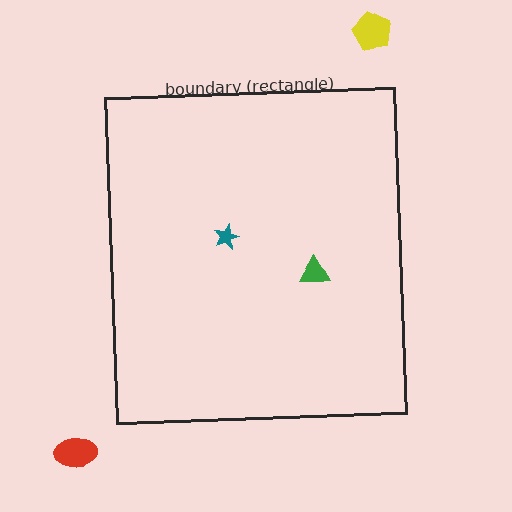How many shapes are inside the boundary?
2 inside, 2 outside.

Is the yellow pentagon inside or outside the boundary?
Outside.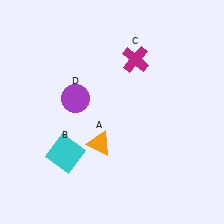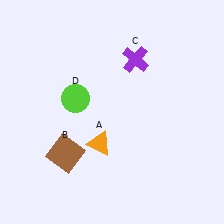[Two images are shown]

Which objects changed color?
B changed from cyan to brown. C changed from magenta to purple. D changed from purple to lime.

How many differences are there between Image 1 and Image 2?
There are 3 differences between the two images.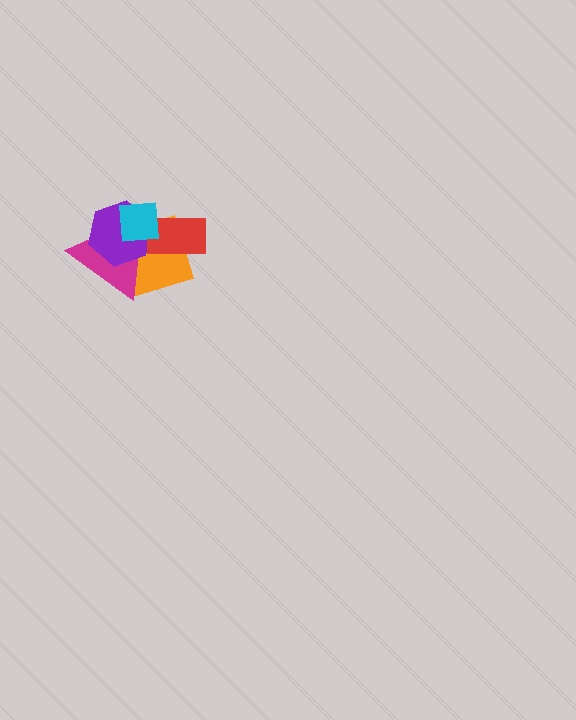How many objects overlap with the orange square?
4 objects overlap with the orange square.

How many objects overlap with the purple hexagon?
4 objects overlap with the purple hexagon.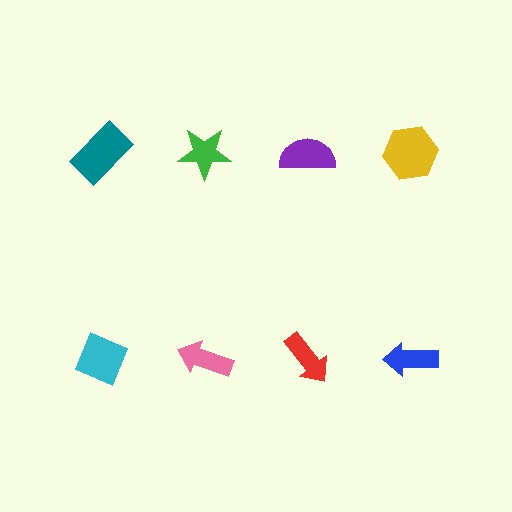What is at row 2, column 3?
A red arrow.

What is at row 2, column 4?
A blue arrow.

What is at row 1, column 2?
A green star.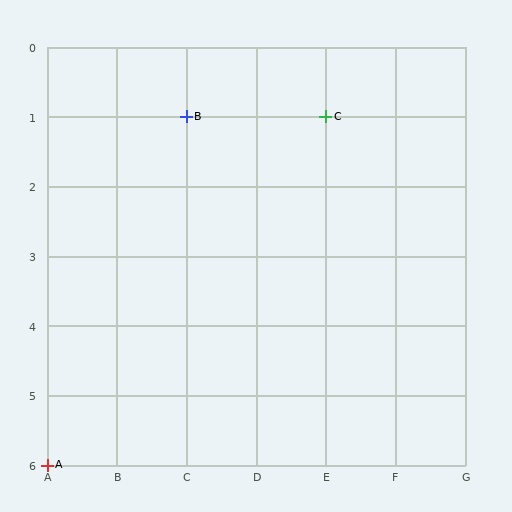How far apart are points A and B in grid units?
Points A and B are 2 columns and 5 rows apart (about 5.4 grid units diagonally).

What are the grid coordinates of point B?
Point B is at grid coordinates (C, 1).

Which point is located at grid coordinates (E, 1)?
Point C is at (E, 1).